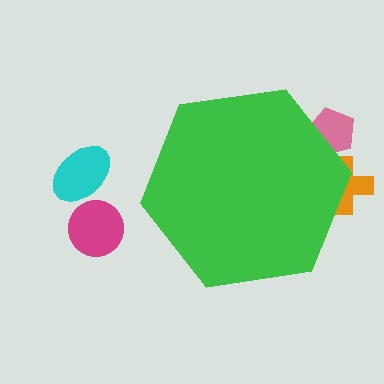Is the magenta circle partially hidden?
No, the magenta circle is fully visible.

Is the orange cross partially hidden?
Yes, the orange cross is partially hidden behind the green hexagon.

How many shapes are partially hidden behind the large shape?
2 shapes are partially hidden.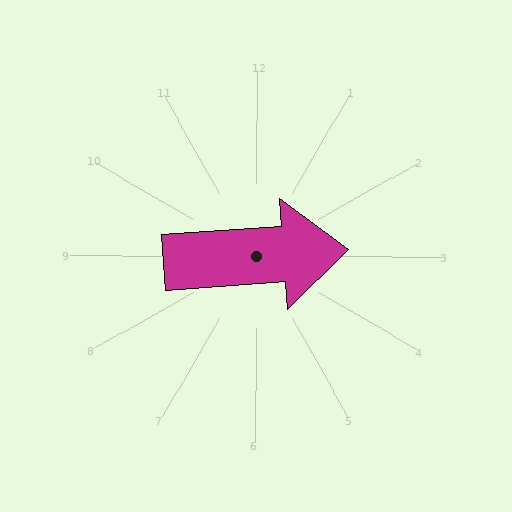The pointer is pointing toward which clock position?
Roughly 3 o'clock.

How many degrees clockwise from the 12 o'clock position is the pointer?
Approximately 86 degrees.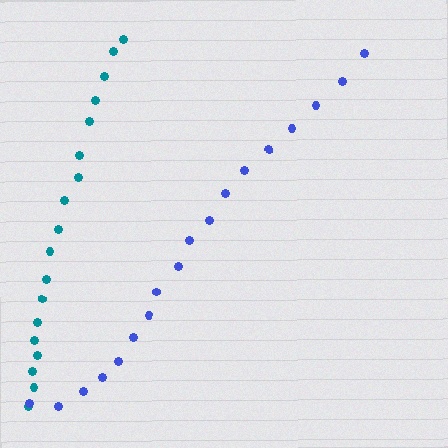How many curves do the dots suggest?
There are 2 distinct paths.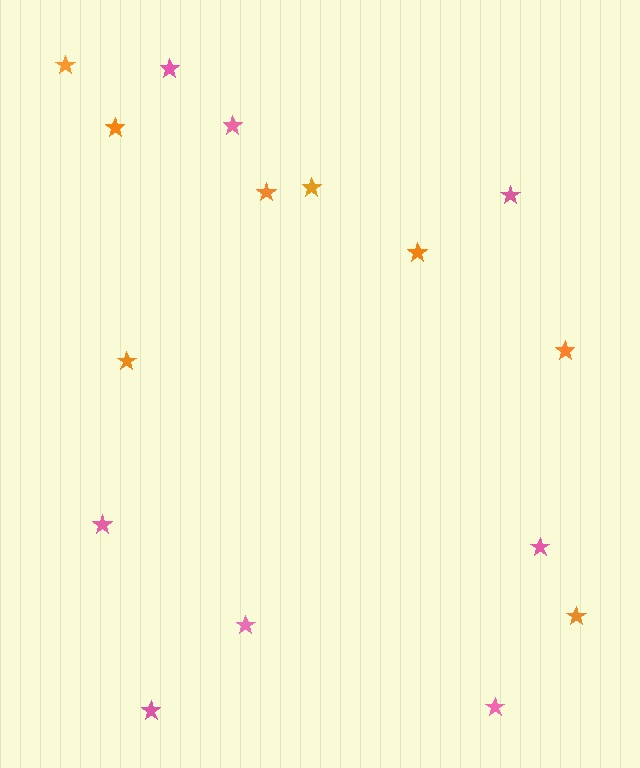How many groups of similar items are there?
There are 2 groups: one group of orange stars (8) and one group of pink stars (8).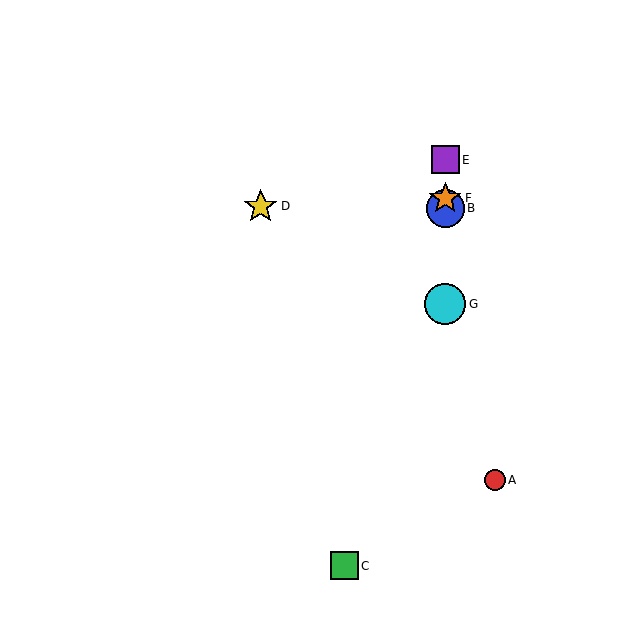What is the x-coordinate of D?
Object D is at x≈261.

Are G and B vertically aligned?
Yes, both are at x≈445.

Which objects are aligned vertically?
Objects B, E, F, G are aligned vertically.